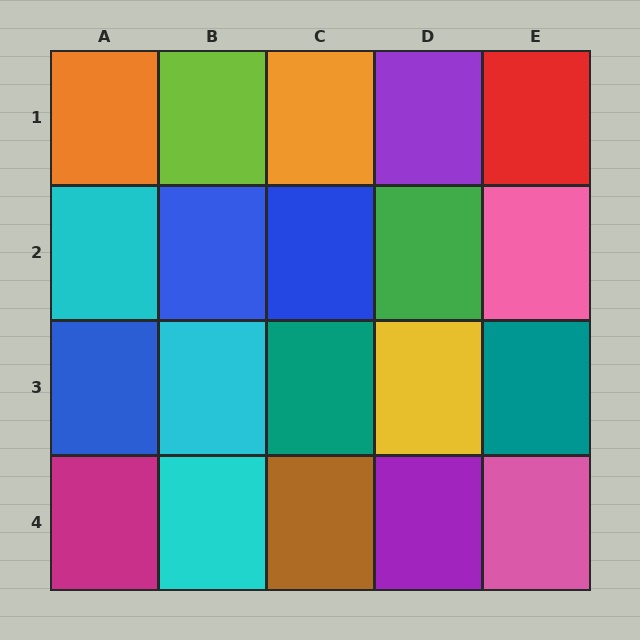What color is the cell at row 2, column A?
Cyan.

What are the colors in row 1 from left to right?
Orange, lime, orange, purple, red.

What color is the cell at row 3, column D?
Yellow.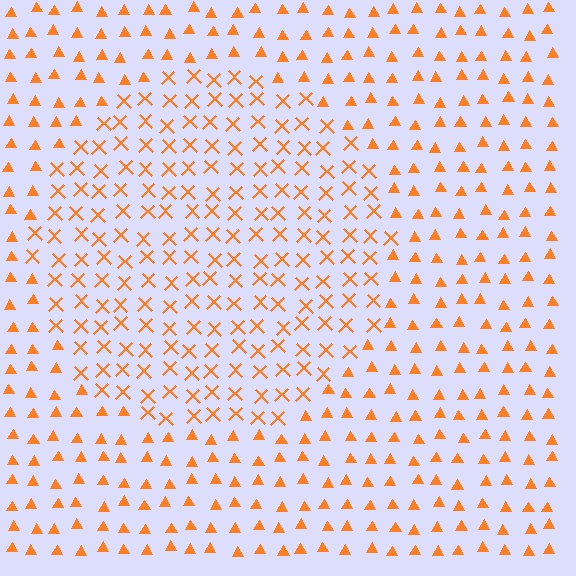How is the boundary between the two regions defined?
The boundary is defined by a change in element shape: X marks inside vs. triangles outside. All elements share the same color and spacing.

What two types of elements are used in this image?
The image uses X marks inside the circle region and triangles outside it.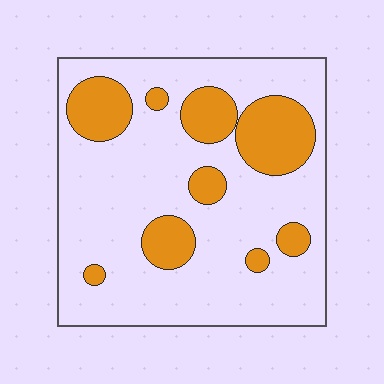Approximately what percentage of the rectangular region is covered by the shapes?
Approximately 25%.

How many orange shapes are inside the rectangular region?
9.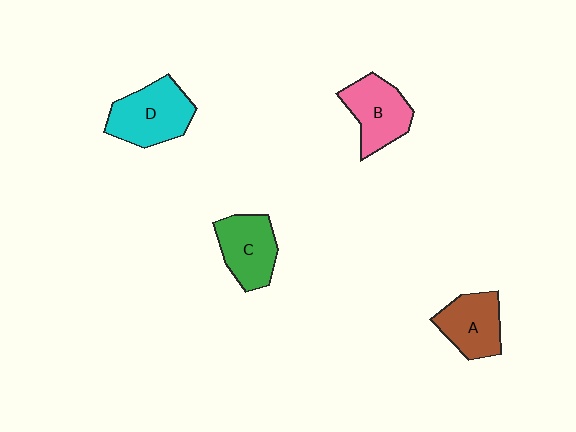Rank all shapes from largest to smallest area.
From largest to smallest: D (cyan), B (pink), C (green), A (brown).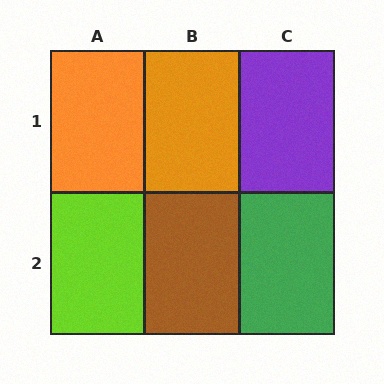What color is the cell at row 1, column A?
Orange.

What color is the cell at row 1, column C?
Purple.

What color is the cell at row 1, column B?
Orange.